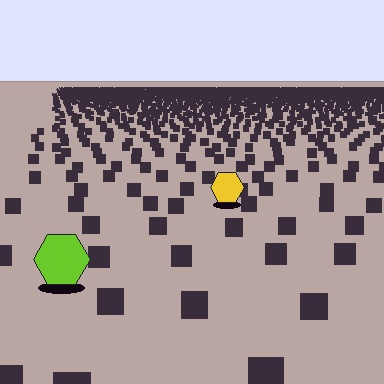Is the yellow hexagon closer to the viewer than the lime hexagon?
No. The lime hexagon is closer — you can tell from the texture gradient: the ground texture is coarser near it.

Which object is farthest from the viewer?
The yellow hexagon is farthest from the viewer. It appears smaller and the ground texture around it is denser.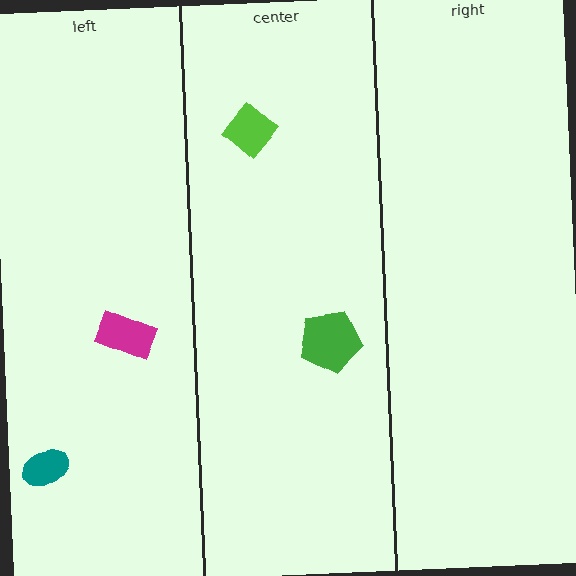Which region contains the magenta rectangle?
The left region.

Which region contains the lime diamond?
The center region.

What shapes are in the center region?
The green pentagon, the lime diamond.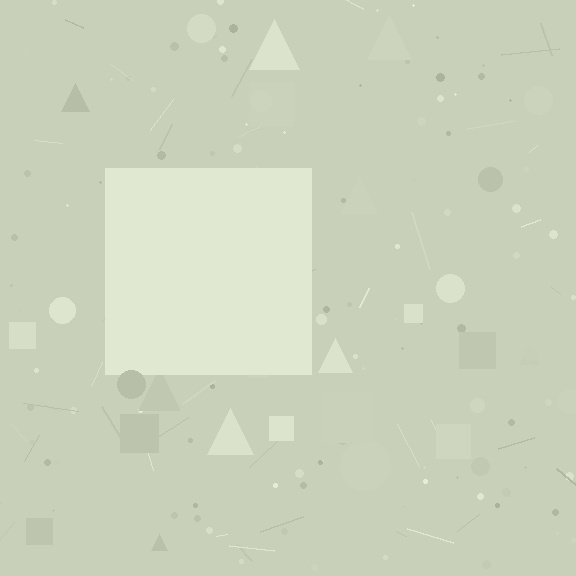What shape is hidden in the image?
A square is hidden in the image.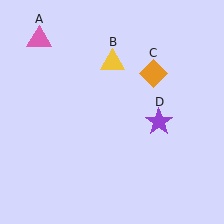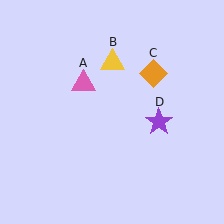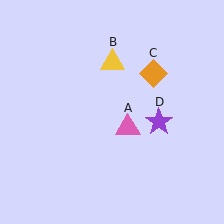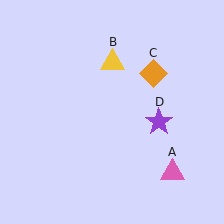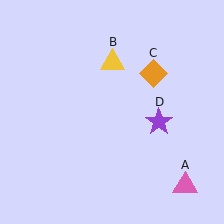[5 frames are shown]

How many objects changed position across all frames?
1 object changed position: pink triangle (object A).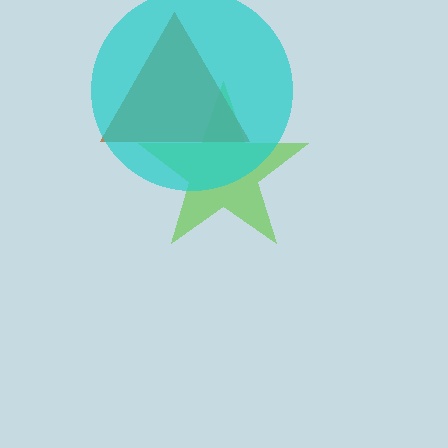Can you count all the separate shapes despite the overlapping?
Yes, there are 3 separate shapes.